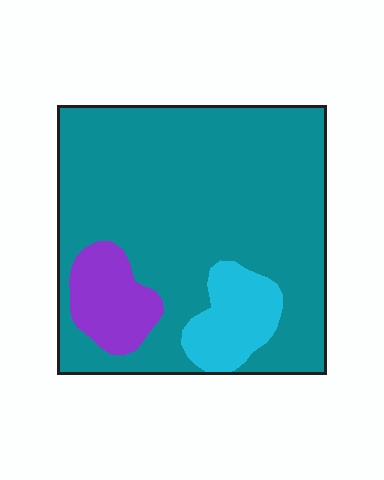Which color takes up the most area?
Teal, at roughly 80%.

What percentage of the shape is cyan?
Cyan takes up less than a quarter of the shape.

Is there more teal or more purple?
Teal.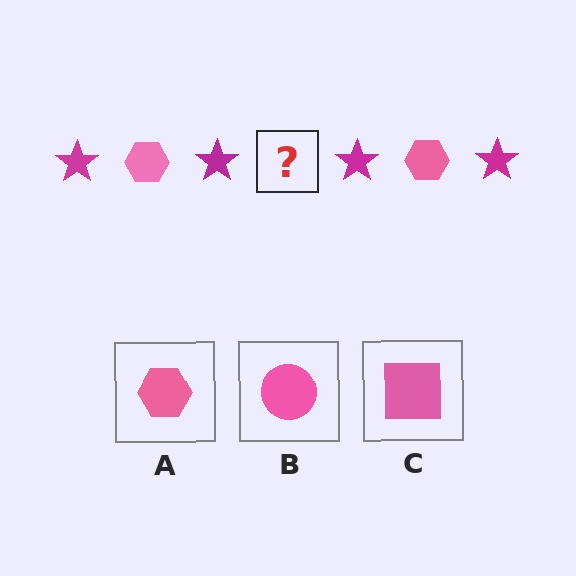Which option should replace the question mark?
Option A.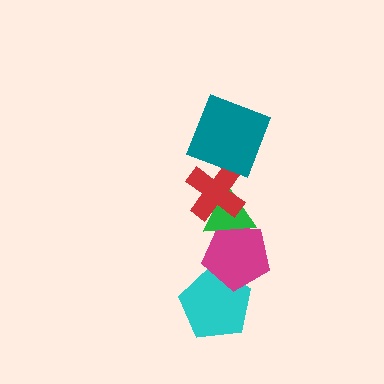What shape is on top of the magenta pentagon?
The green triangle is on top of the magenta pentagon.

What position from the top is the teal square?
The teal square is 1st from the top.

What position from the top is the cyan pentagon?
The cyan pentagon is 5th from the top.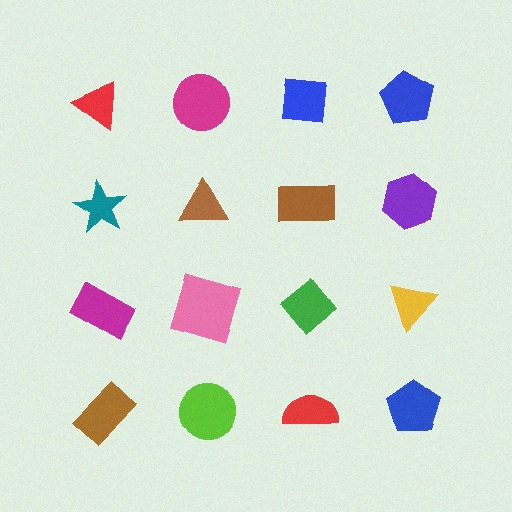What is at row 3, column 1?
A magenta rectangle.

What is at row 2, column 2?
A brown triangle.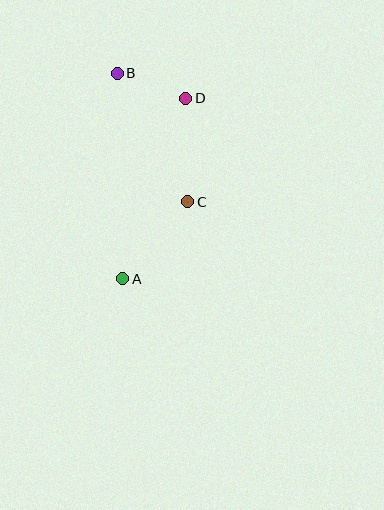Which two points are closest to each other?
Points B and D are closest to each other.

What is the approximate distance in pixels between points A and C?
The distance between A and C is approximately 101 pixels.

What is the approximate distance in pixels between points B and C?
The distance between B and C is approximately 146 pixels.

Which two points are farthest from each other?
Points A and B are farthest from each other.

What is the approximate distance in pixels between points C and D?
The distance between C and D is approximately 104 pixels.